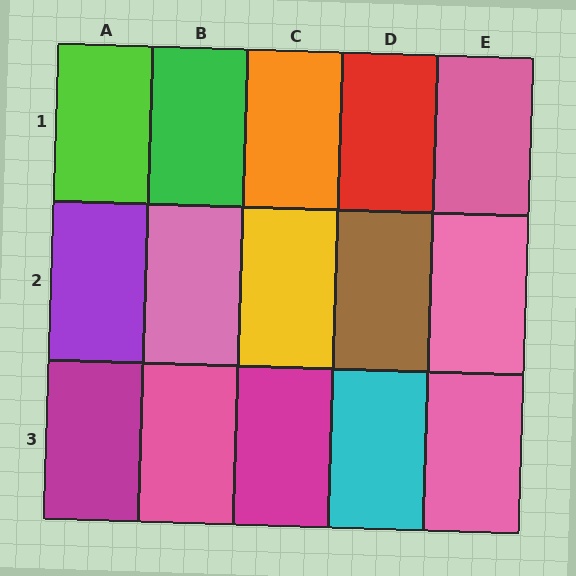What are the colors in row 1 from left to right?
Lime, green, orange, red, pink.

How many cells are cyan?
1 cell is cyan.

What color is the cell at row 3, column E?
Pink.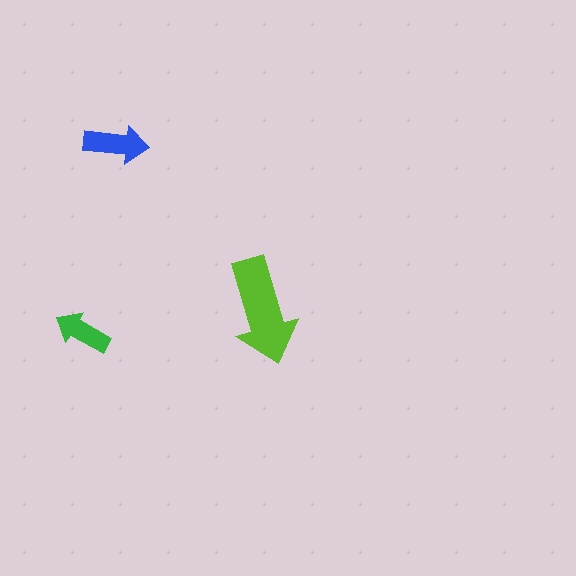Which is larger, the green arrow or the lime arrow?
The lime one.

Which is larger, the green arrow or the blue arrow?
The blue one.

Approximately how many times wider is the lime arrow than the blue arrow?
About 1.5 times wider.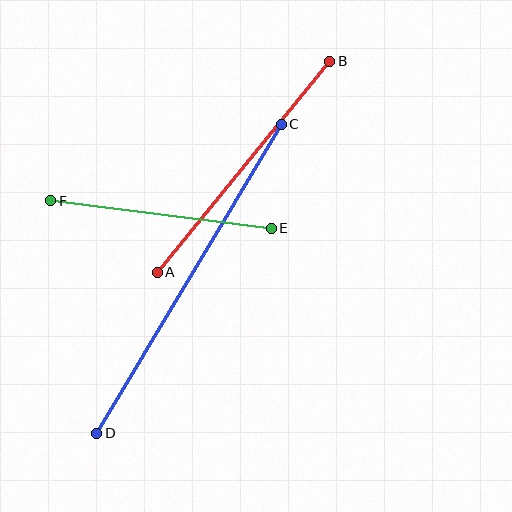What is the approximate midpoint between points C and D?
The midpoint is at approximately (189, 279) pixels.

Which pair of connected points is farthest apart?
Points C and D are farthest apart.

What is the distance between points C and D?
The distance is approximately 360 pixels.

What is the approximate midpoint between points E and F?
The midpoint is at approximately (161, 214) pixels.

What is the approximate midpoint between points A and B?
The midpoint is at approximately (243, 167) pixels.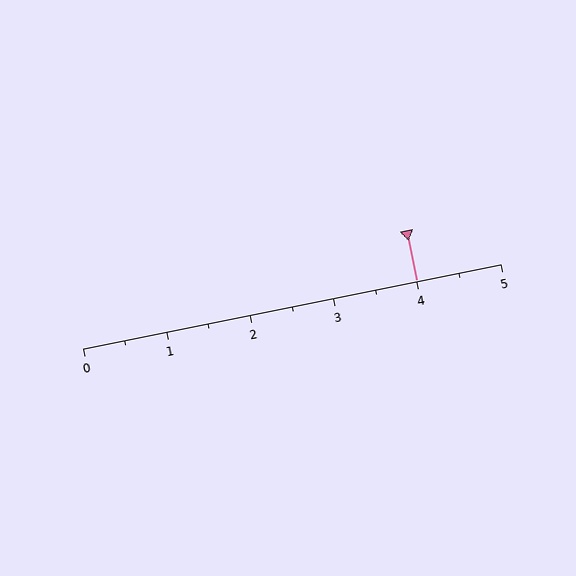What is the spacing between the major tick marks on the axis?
The major ticks are spaced 1 apart.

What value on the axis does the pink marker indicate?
The marker indicates approximately 4.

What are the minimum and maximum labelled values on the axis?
The axis runs from 0 to 5.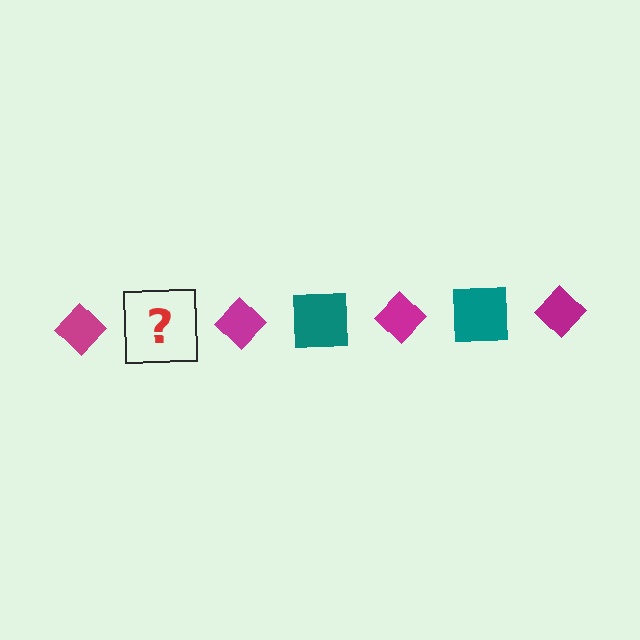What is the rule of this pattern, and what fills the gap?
The rule is that the pattern alternates between magenta diamond and teal square. The gap should be filled with a teal square.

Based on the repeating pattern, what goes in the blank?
The blank should be a teal square.